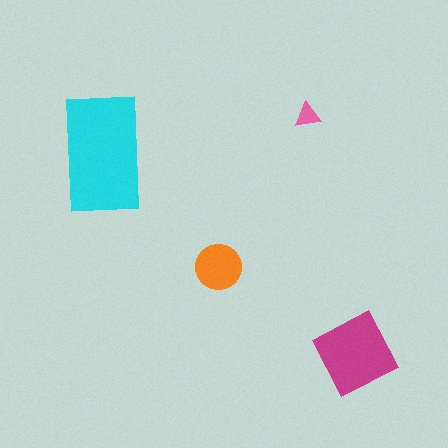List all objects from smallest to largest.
The pink triangle, the orange circle, the magenta diamond, the cyan rectangle.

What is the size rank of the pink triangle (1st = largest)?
4th.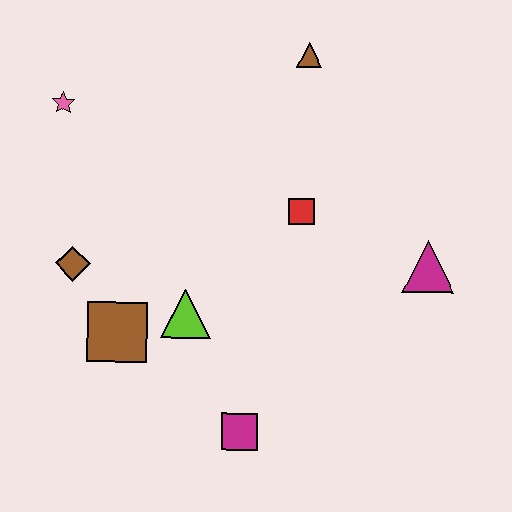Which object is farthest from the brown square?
The brown triangle is farthest from the brown square.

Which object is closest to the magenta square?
The lime triangle is closest to the magenta square.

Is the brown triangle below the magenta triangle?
No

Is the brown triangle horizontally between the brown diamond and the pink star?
No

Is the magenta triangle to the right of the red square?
Yes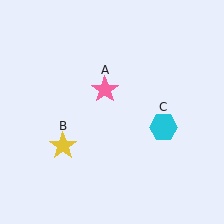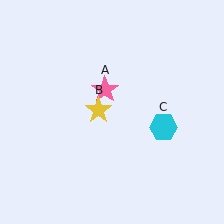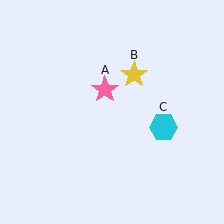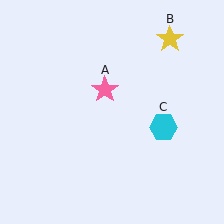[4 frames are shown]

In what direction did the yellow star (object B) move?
The yellow star (object B) moved up and to the right.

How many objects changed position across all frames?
1 object changed position: yellow star (object B).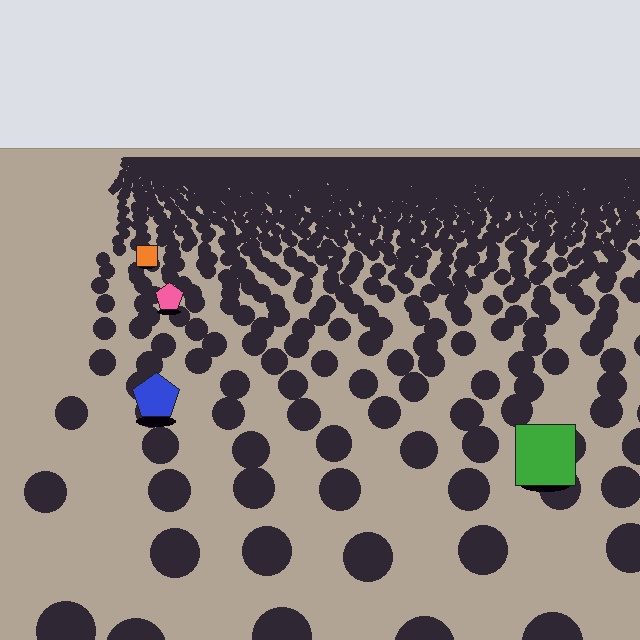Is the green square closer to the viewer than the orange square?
Yes. The green square is closer — you can tell from the texture gradient: the ground texture is coarser near it.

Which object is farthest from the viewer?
The orange square is farthest from the viewer. It appears smaller and the ground texture around it is denser.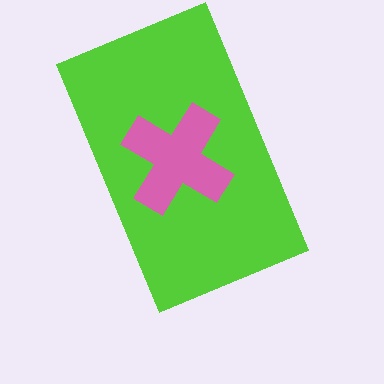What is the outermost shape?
The lime rectangle.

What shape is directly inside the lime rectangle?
The pink cross.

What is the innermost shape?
The pink cross.